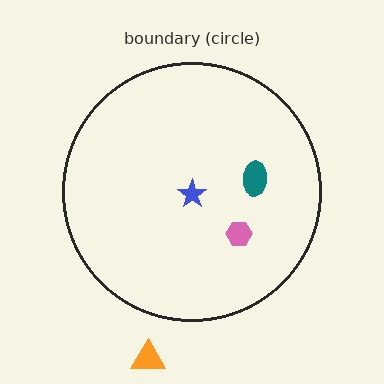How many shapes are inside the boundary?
3 inside, 1 outside.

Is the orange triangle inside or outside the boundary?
Outside.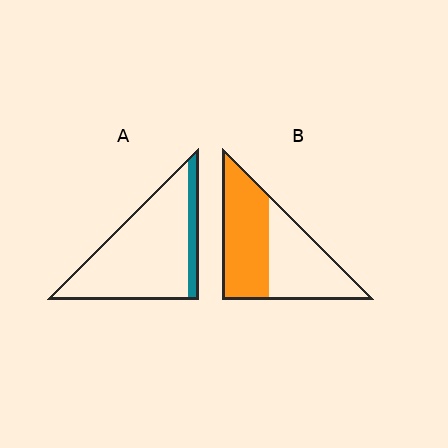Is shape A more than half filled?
No.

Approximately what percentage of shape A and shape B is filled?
A is approximately 15% and B is approximately 50%.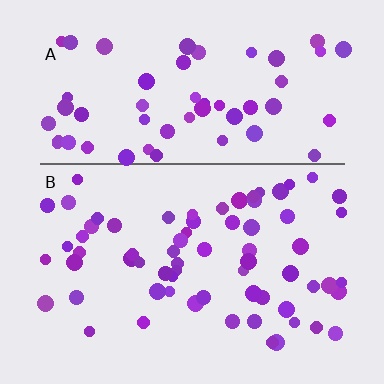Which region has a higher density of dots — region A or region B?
B (the bottom).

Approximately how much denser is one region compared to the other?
Approximately 1.1× — region B over region A.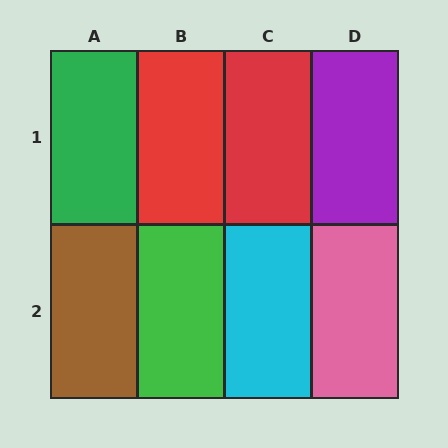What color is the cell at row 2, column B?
Green.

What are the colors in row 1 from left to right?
Green, red, red, purple.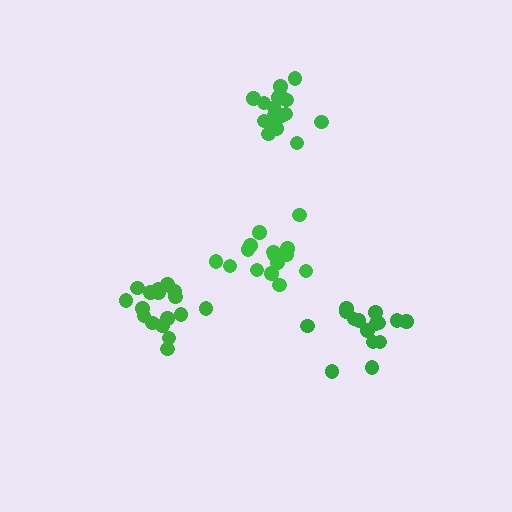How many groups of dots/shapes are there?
There are 4 groups.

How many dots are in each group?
Group 1: 15 dots, Group 2: 18 dots, Group 3: 17 dots, Group 4: 16 dots (66 total).